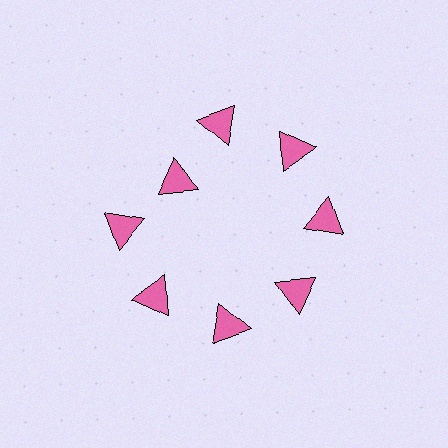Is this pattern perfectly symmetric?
No. The 8 pink triangles are arranged in a ring, but one element near the 10 o'clock position is pulled inward toward the center, breaking the 8-fold rotational symmetry.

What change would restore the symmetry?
The symmetry would be restored by moving it outward, back onto the ring so that all 8 triangles sit at equal angles and equal distance from the center.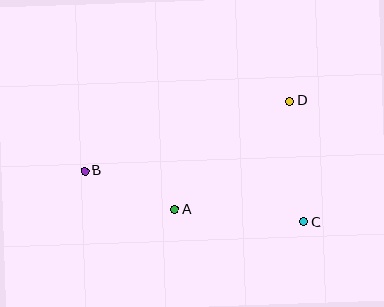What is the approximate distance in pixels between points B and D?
The distance between B and D is approximately 217 pixels.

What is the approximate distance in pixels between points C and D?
The distance between C and D is approximately 122 pixels.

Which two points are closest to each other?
Points A and B are closest to each other.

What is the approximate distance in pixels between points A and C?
The distance between A and C is approximately 130 pixels.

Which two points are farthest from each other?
Points B and C are farthest from each other.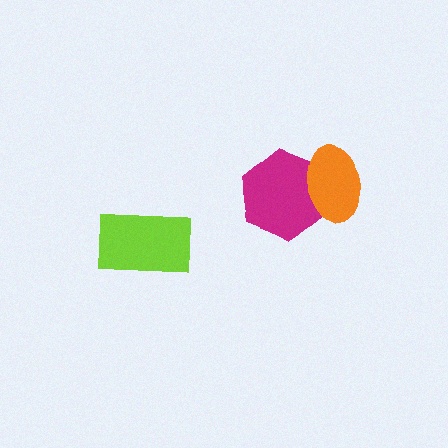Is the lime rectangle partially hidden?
No, no other shape covers it.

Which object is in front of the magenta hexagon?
The orange ellipse is in front of the magenta hexagon.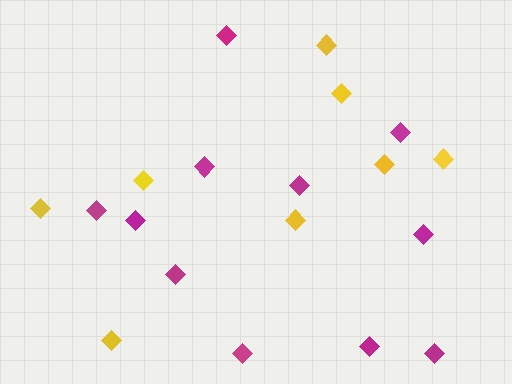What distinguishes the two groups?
There are 2 groups: one group of yellow diamonds (8) and one group of magenta diamonds (11).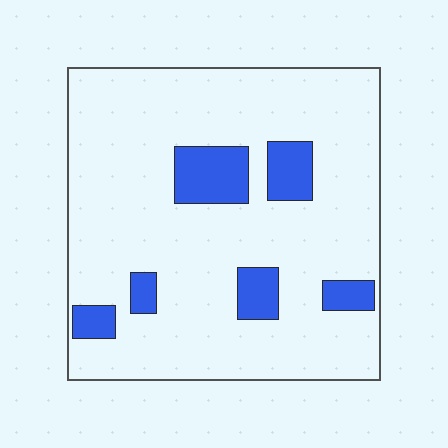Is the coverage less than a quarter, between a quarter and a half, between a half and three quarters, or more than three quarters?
Less than a quarter.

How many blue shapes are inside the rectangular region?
6.